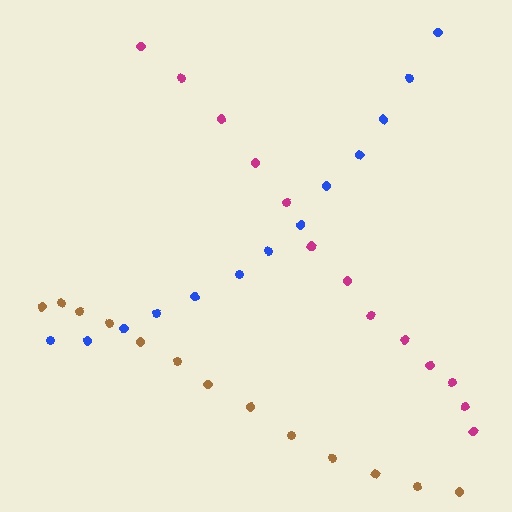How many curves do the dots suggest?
There are 3 distinct paths.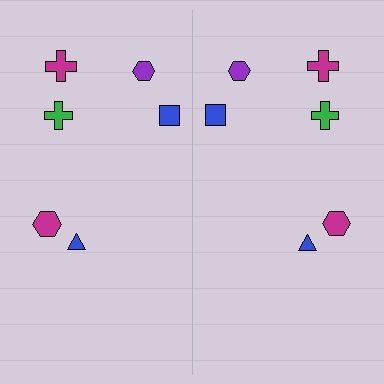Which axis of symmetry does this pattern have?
The pattern has a vertical axis of symmetry running through the center of the image.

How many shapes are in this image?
There are 12 shapes in this image.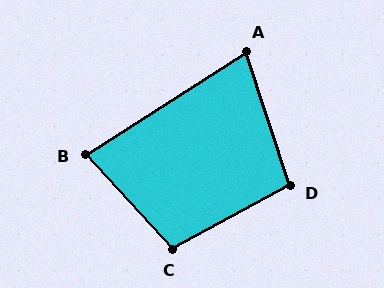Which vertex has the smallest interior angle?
A, at approximately 76 degrees.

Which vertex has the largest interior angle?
C, at approximately 104 degrees.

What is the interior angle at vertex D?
Approximately 100 degrees (obtuse).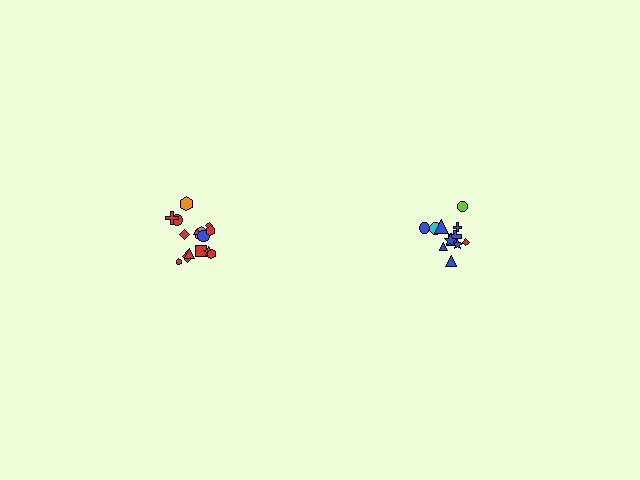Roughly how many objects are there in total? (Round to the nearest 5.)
Roughly 25 objects in total.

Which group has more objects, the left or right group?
The left group.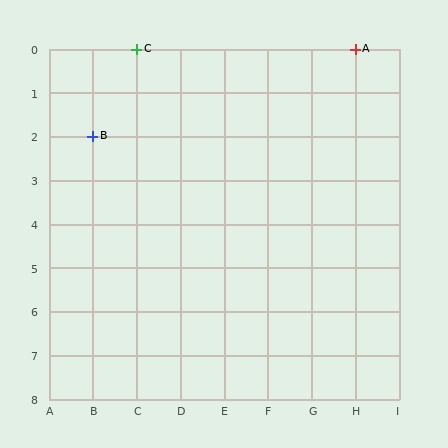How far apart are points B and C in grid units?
Points B and C are 1 column and 2 rows apart (about 2.2 grid units diagonally).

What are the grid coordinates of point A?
Point A is at grid coordinates (H, 0).